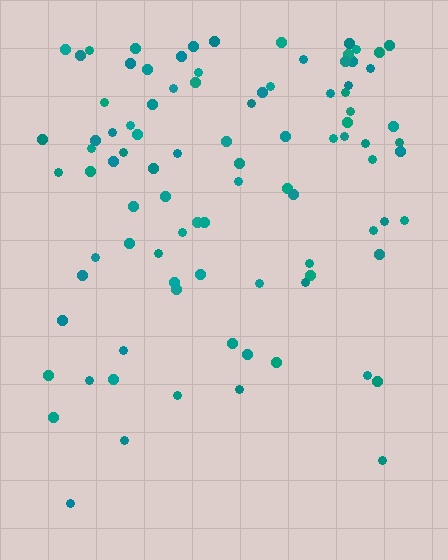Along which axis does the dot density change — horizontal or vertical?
Vertical.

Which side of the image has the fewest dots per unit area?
The bottom.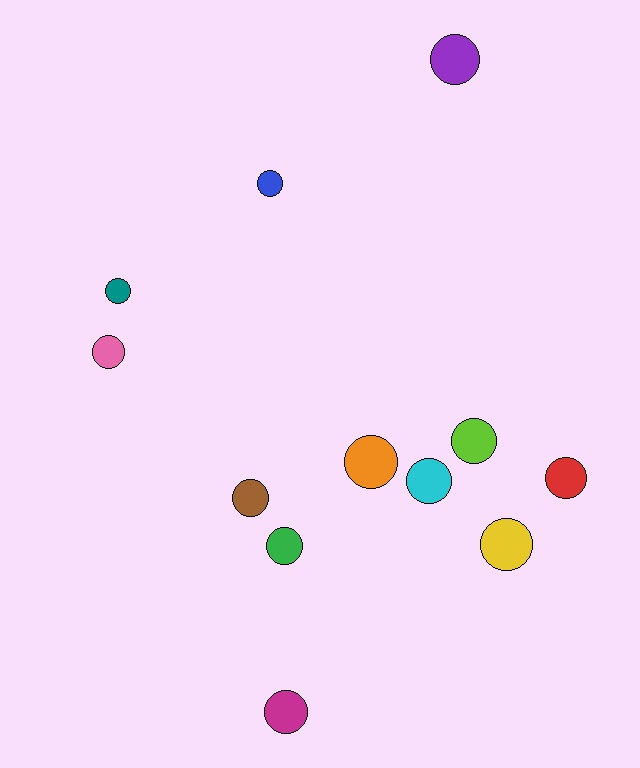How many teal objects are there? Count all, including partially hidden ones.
There is 1 teal object.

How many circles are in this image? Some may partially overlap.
There are 12 circles.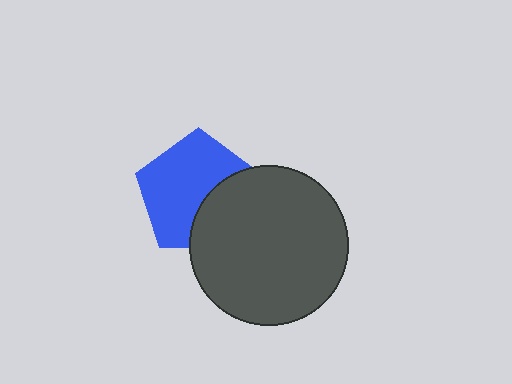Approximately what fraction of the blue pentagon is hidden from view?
Roughly 35% of the blue pentagon is hidden behind the dark gray circle.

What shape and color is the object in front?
The object in front is a dark gray circle.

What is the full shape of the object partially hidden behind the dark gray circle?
The partially hidden object is a blue pentagon.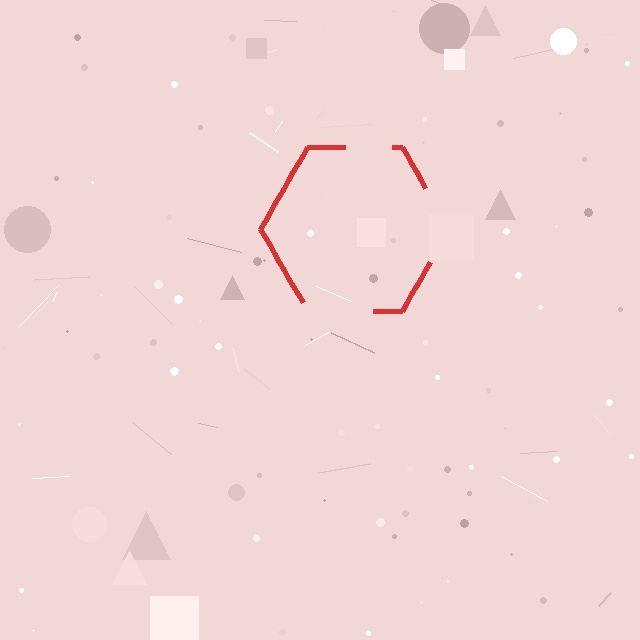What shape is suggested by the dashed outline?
The dashed outline suggests a hexagon.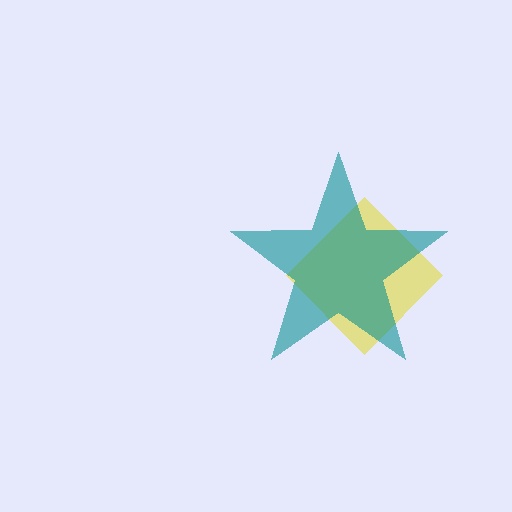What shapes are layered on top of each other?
The layered shapes are: a yellow diamond, a teal star.